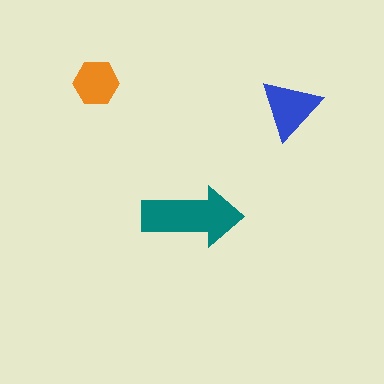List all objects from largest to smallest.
The teal arrow, the blue triangle, the orange hexagon.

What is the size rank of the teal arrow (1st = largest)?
1st.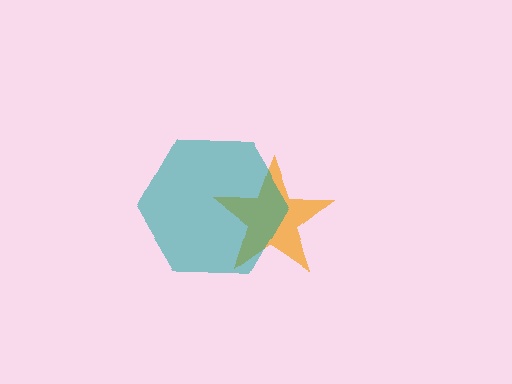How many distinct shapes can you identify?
There are 2 distinct shapes: an orange star, a teal hexagon.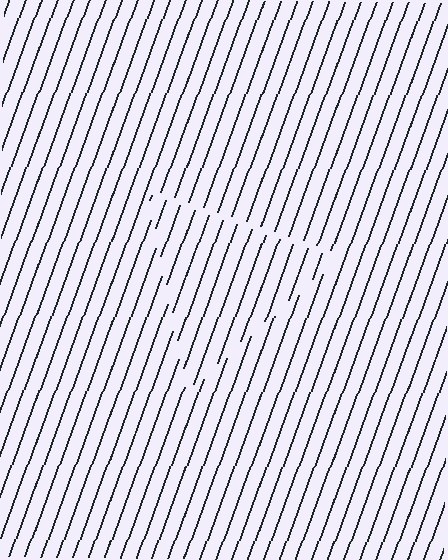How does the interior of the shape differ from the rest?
The interior of the shape contains the same grating, shifted by half a period — the contour is defined by the phase discontinuity where line-ends from the inner and outer gratings abut.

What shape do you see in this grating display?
An illusory triangle. The interior of the shape contains the same grating, shifted by half a period — the contour is defined by the phase discontinuity where line-ends from the inner and outer gratings abut.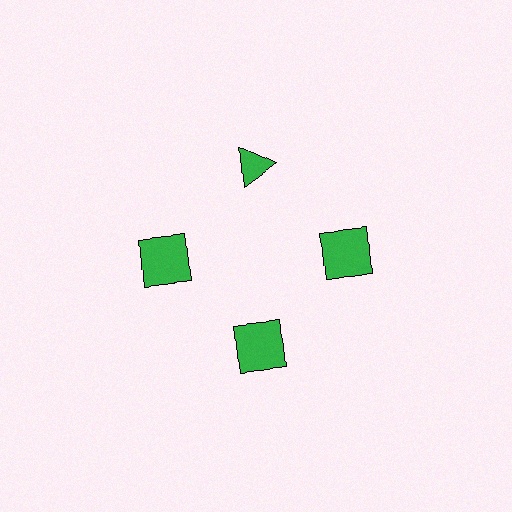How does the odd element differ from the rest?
It has a different shape: triangle instead of square.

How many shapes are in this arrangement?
There are 4 shapes arranged in a ring pattern.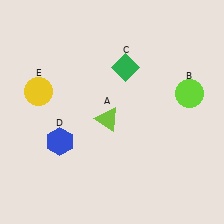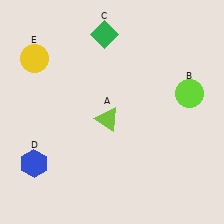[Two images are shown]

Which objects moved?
The objects that moved are: the green diamond (C), the blue hexagon (D), the yellow circle (E).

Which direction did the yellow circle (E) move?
The yellow circle (E) moved up.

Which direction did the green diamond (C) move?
The green diamond (C) moved up.